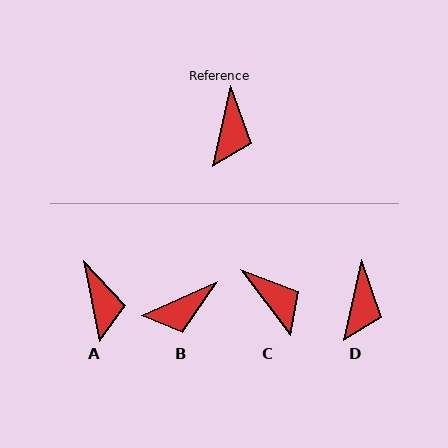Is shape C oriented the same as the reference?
No, it is off by about 49 degrees.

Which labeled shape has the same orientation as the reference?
D.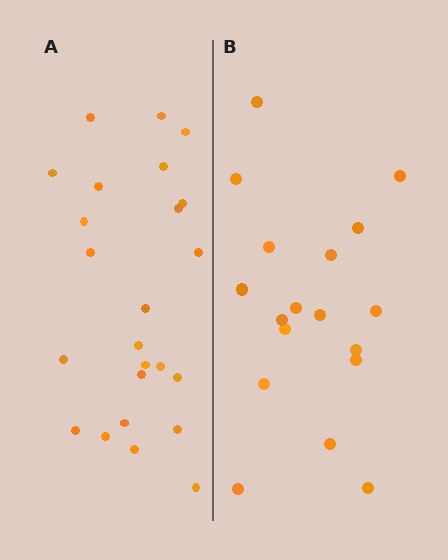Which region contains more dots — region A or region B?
Region A (the left region) has more dots.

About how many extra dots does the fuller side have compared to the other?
Region A has about 6 more dots than region B.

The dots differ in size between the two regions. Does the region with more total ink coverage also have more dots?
No. Region B has more total ink coverage because its dots are larger, but region A actually contains more individual dots. Total area can be misleading — the number of items is what matters here.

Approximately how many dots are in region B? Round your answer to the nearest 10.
About 20 dots. (The exact count is 18, which rounds to 20.)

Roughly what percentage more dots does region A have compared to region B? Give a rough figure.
About 35% more.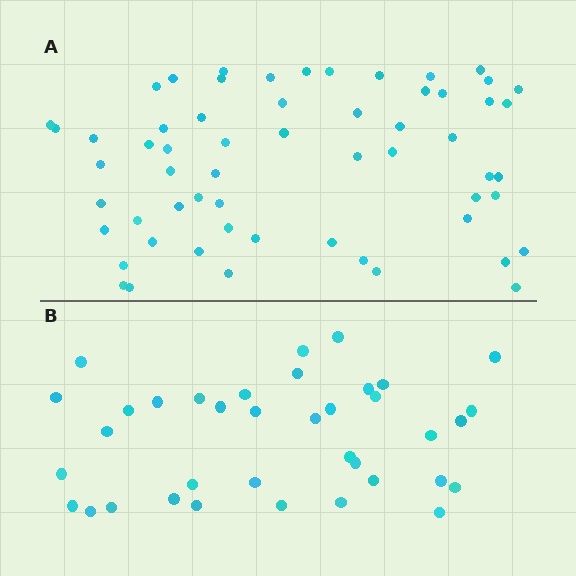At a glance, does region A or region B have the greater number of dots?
Region A (the top region) has more dots.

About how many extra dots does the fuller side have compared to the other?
Region A has approximately 20 more dots than region B.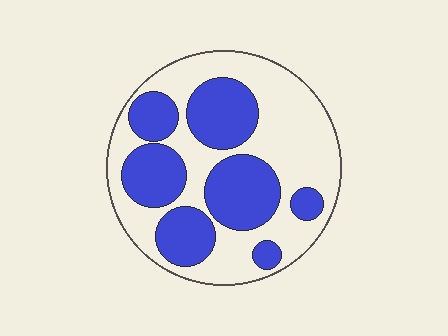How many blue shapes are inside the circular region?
7.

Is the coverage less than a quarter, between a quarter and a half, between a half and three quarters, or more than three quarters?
Between a quarter and a half.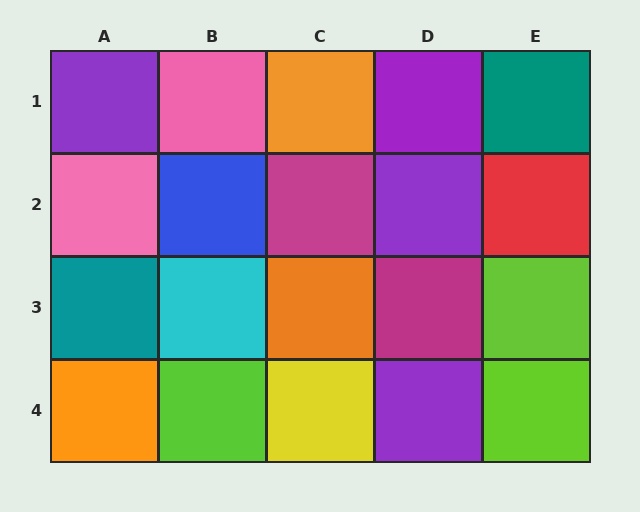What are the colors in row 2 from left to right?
Pink, blue, magenta, purple, red.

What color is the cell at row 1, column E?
Teal.